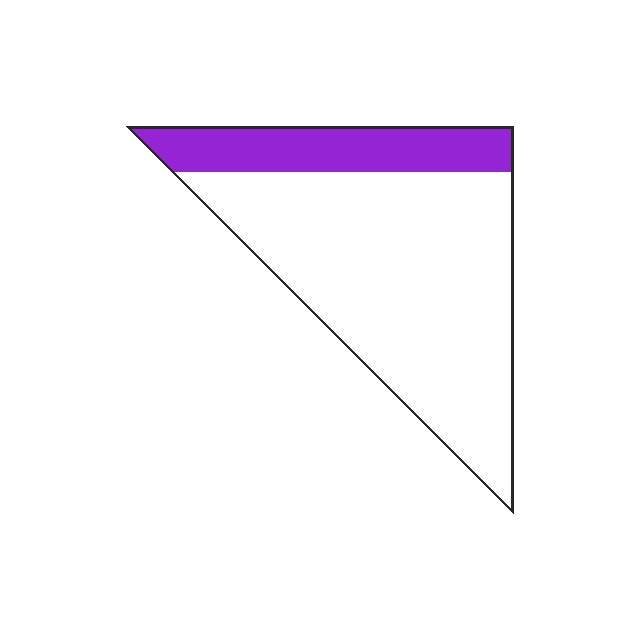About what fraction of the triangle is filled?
About one fifth (1/5).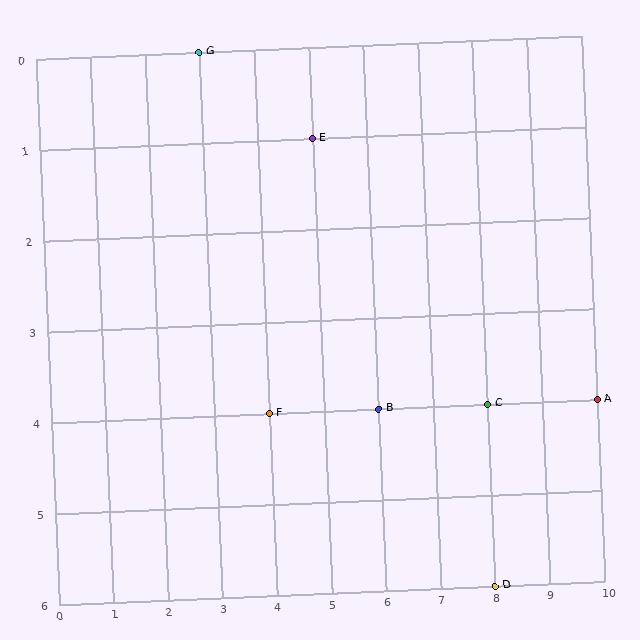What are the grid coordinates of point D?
Point D is at grid coordinates (8, 6).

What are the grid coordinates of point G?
Point G is at grid coordinates (3, 0).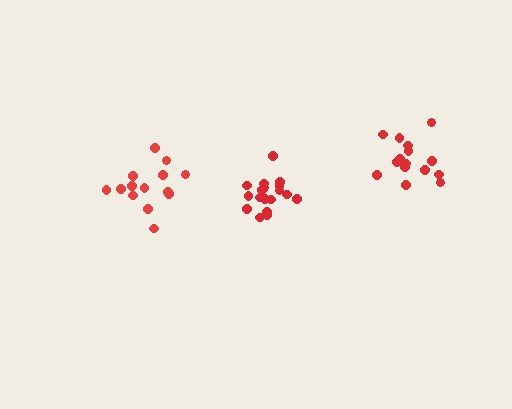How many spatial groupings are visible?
There are 3 spatial groupings.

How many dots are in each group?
Group 1: 15 dots, Group 2: 14 dots, Group 3: 18 dots (47 total).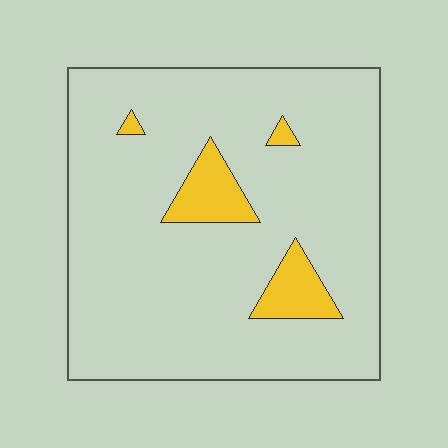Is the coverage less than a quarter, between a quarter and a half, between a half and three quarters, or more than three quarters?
Less than a quarter.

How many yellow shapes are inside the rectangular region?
4.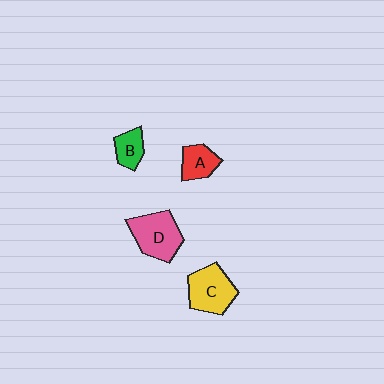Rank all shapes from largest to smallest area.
From largest to smallest: D (pink), C (yellow), A (red), B (green).